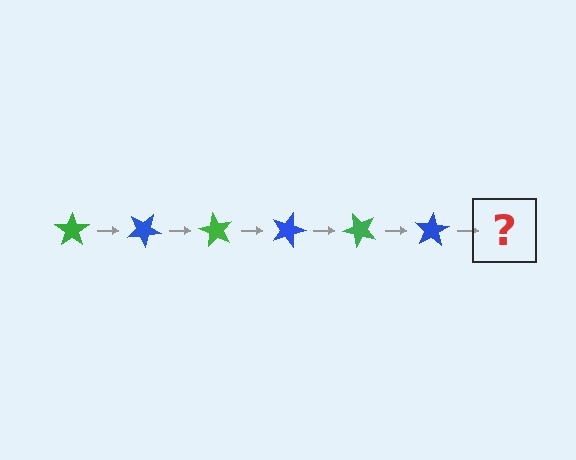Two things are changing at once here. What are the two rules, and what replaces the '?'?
The two rules are that it rotates 30 degrees each step and the color cycles through green and blue. The '?' should be a green star, rotated 180 degrees from the start.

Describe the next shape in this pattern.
It should be a green star, rotated 180 degrees from the start.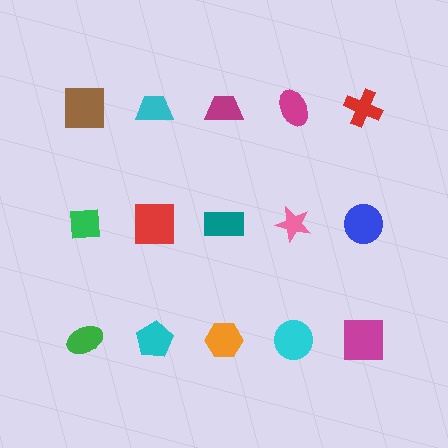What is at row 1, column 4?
A magenta ellipse.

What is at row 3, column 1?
A green ellipse.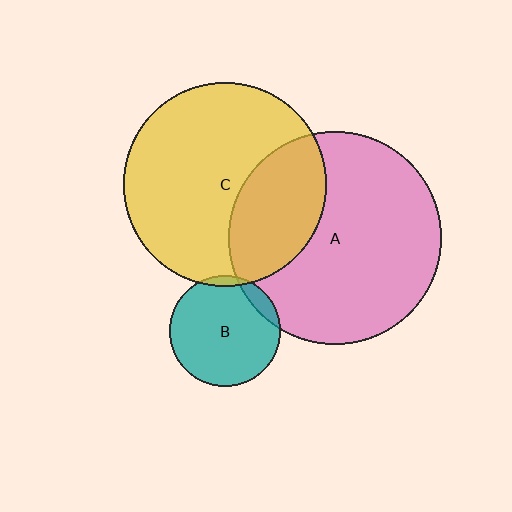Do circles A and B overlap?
Yes.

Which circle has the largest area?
Circle A (pink).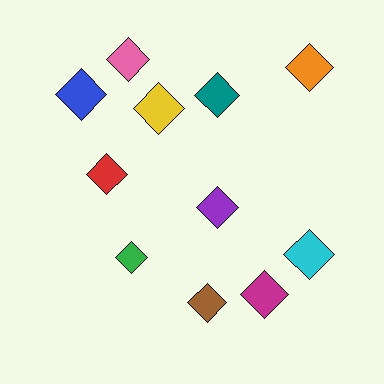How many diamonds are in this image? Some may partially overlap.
There are 11 diamonds.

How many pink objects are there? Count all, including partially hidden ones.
There is 1 pink object.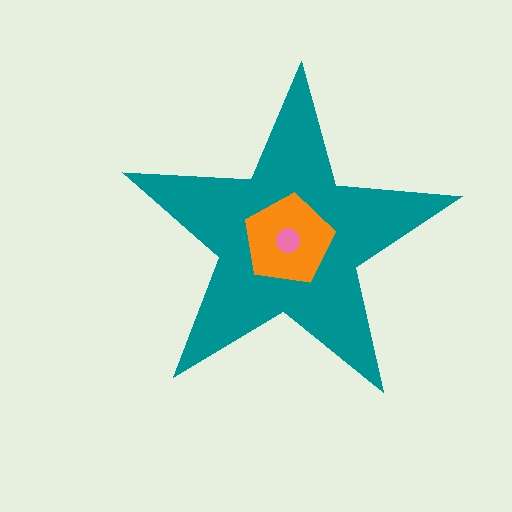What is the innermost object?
The pink circle.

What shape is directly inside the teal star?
The orange pentagon.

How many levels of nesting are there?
3.